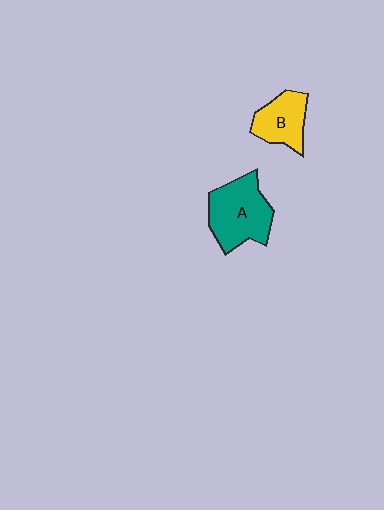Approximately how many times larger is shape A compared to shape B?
Approximately 1.5 times.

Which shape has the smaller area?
Shape B (yellow).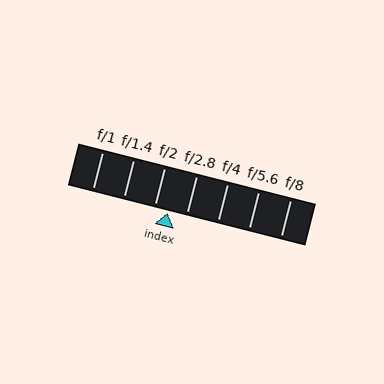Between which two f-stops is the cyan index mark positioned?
The index mark is between f/2 and f/2.8.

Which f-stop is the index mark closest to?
The index mark is closest to f/2.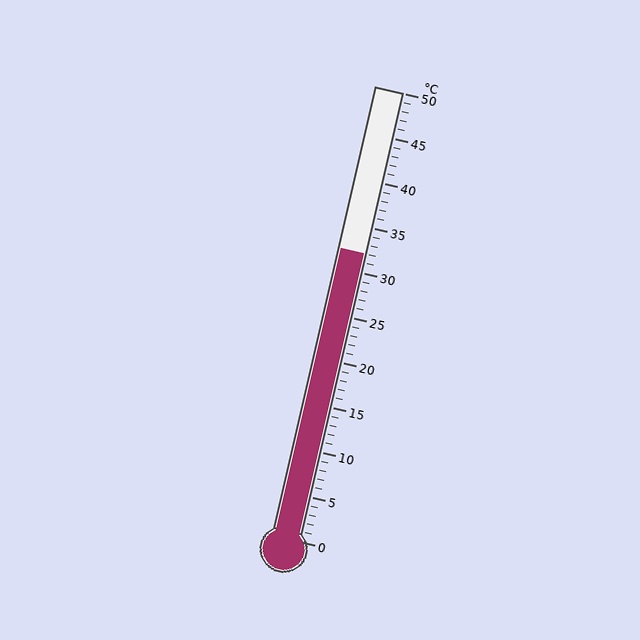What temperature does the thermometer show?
The thermometer shows approximately 32°C.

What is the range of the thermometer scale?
The thermometer scale ranges from 0°C to 50°C.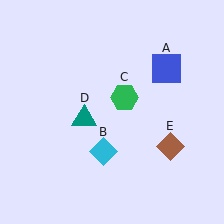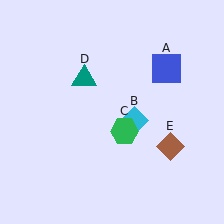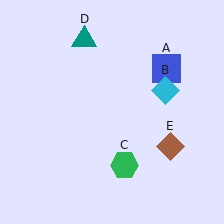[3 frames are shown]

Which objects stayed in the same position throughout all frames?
Blue square (object A) and brown diamond (object E) remained stationary.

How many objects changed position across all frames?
3 objects changed position: cyan diamond (object B), green hexagon (object C), teal triangle (object D).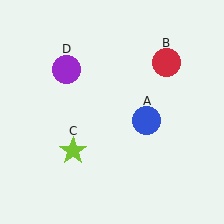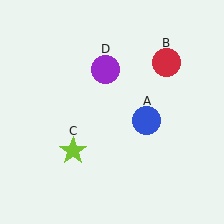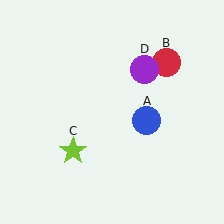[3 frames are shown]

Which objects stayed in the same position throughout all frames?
Blue circle (object A) and red circle (object B) and lime star (object C) remained stationary.